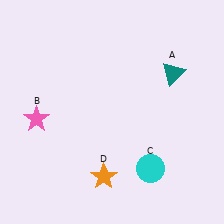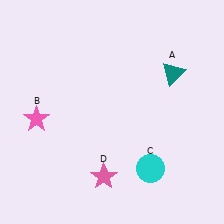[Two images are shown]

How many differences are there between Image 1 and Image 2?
There is 1 difference between the two images.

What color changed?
The star (D) changed from orange in Image 1 to pink in Image 2.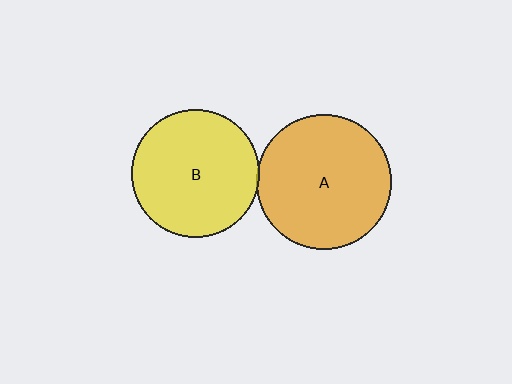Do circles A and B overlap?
Yes.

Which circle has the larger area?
Circle A (orange).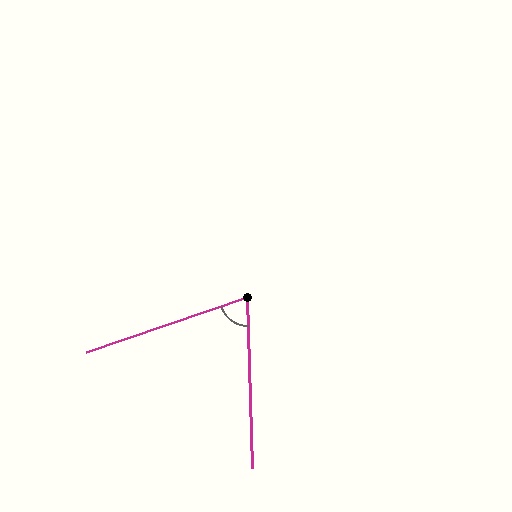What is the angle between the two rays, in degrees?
Approximately 73 degrees.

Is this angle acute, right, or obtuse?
It is acute.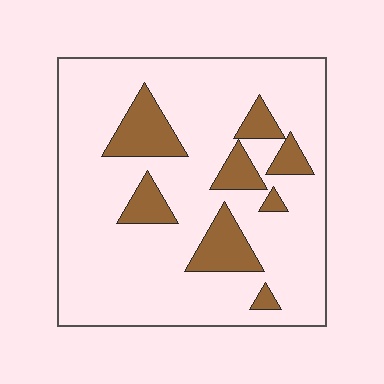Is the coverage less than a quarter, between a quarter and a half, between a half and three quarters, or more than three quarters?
Less than a quarter.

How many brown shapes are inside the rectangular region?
8.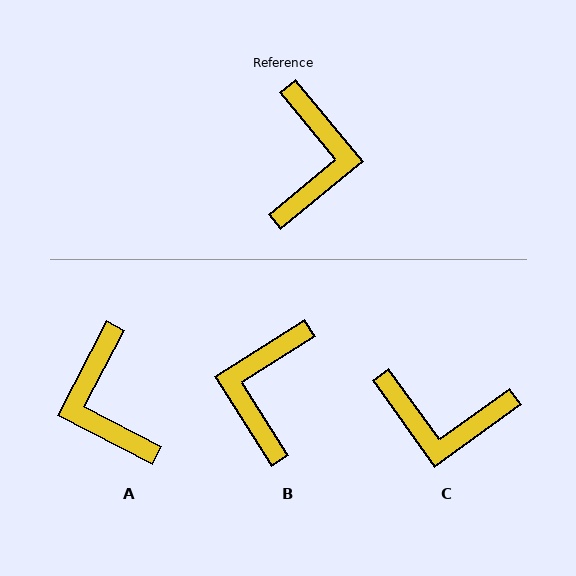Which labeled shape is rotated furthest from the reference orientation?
B, about 173 degrees away.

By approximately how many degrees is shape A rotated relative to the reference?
Approximately 157 degrees clockwise.